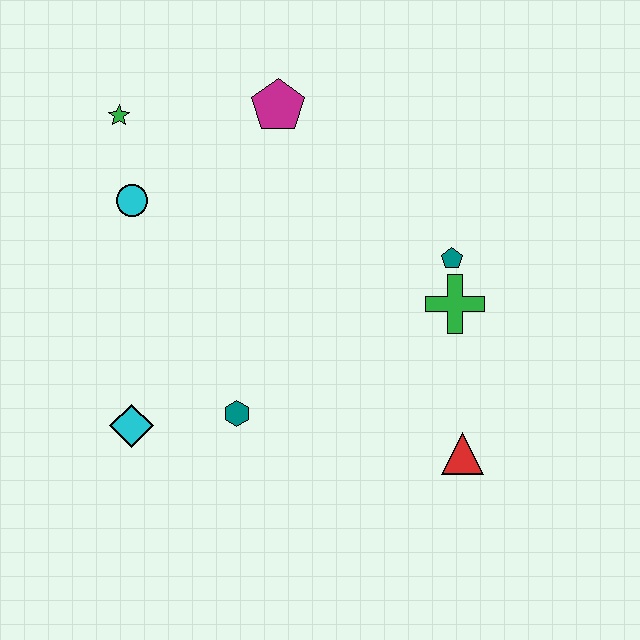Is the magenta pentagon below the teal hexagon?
No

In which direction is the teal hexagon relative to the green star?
The teal hexagon is below the green star.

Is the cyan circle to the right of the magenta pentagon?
No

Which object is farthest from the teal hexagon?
The green star is farthest from the teal hexagon.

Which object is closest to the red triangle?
The green cross is closest to the red triangle.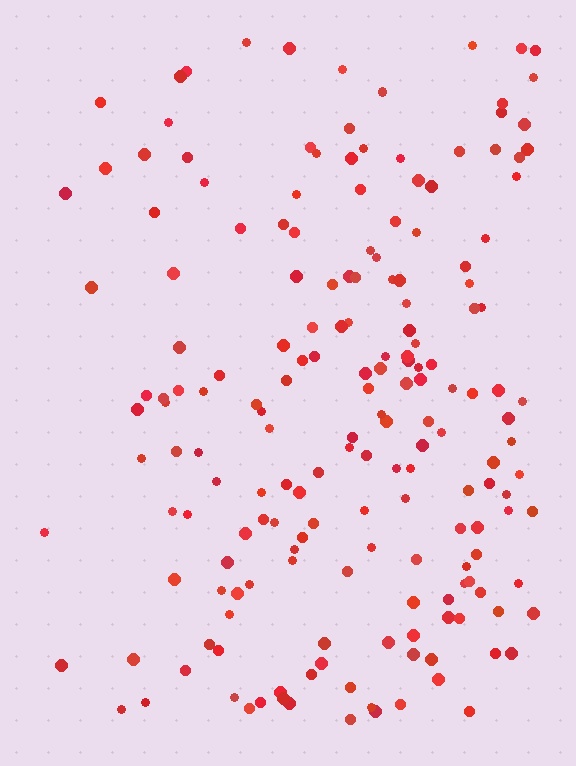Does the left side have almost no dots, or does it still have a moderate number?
Still a moderate number, just noticeably fewer than the right.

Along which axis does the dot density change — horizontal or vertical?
Horizontal.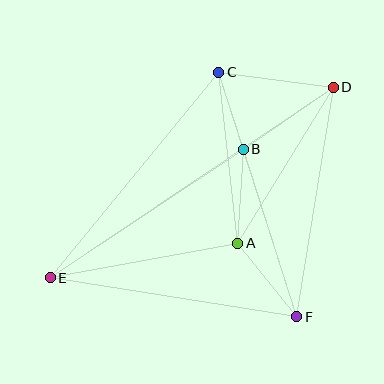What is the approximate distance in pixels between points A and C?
The distance between A and C is approximately 172 pixels.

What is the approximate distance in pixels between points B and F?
The distance between B and F is approximately 176 pixels.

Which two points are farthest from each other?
Points D and E are farthest from each other.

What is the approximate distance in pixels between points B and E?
The distance between B and E is approximately 232 pixels.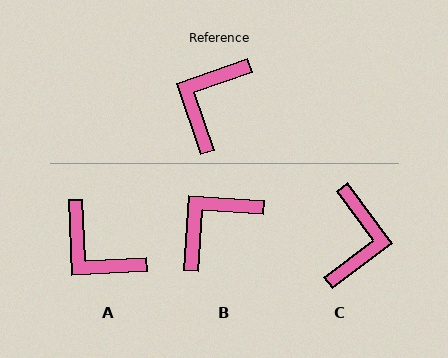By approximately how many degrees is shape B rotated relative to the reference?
Approximately 23 degrees clockwise.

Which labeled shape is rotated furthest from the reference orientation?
C, about 162 degrees away.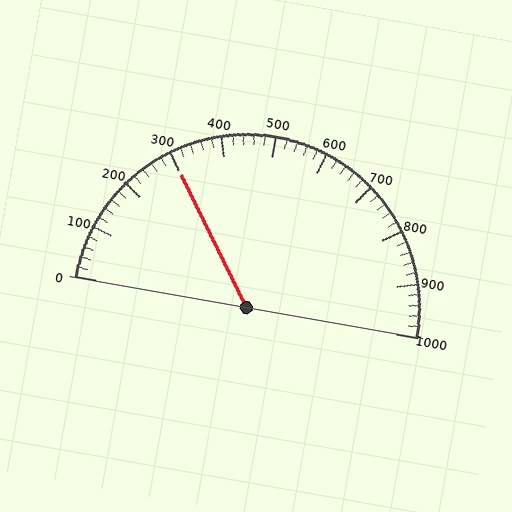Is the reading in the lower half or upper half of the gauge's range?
The reading is in the lower half of the range (0 to 1000).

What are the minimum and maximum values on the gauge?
The gauge ranges from 0 to 1000.